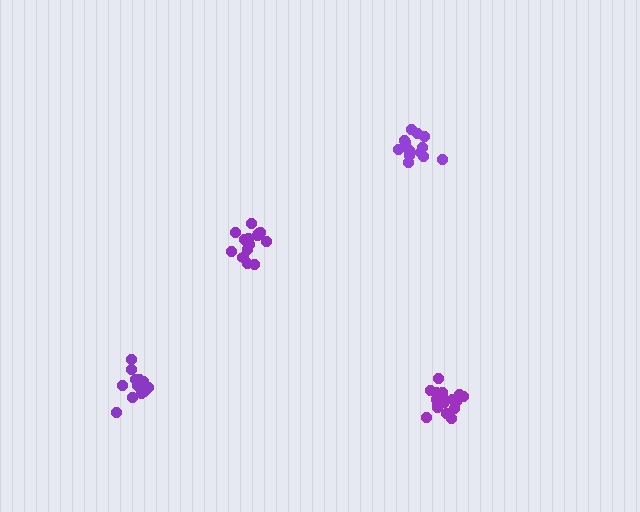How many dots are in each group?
Group 1: 13 dots, Group 2: 19 dots, Group 3: 13 dots, Group 4: 15 dots (60 total).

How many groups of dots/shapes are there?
There are 4 groups.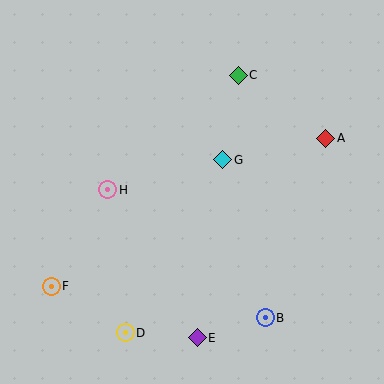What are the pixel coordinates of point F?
Point F is at (51, 286).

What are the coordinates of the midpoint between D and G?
The midpoint between D and G is at (174, 246).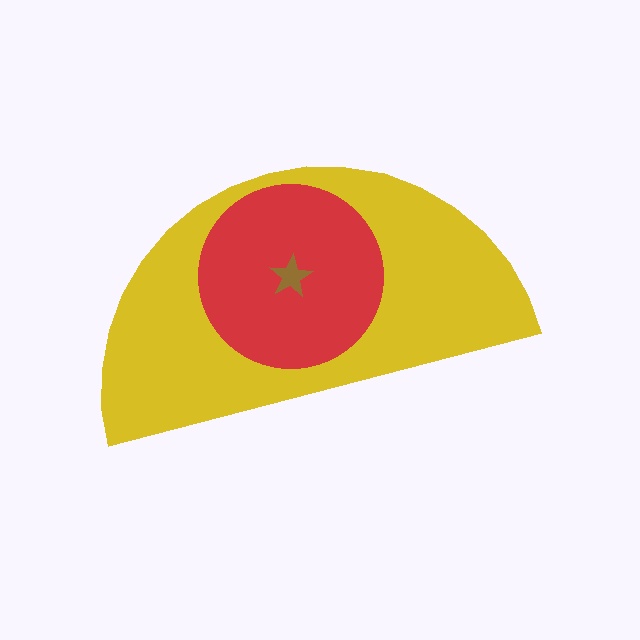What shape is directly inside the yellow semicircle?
The red circle.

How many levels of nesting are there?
3.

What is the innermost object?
The brown star.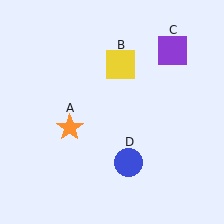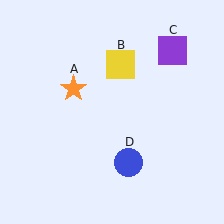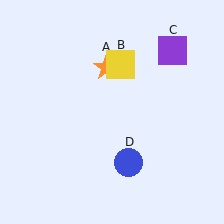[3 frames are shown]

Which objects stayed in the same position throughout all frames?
Yellow square (object B) and purple square (object C) and blue circle (object D) remained stationary.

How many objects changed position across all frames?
1 object changed position: orange star (object A).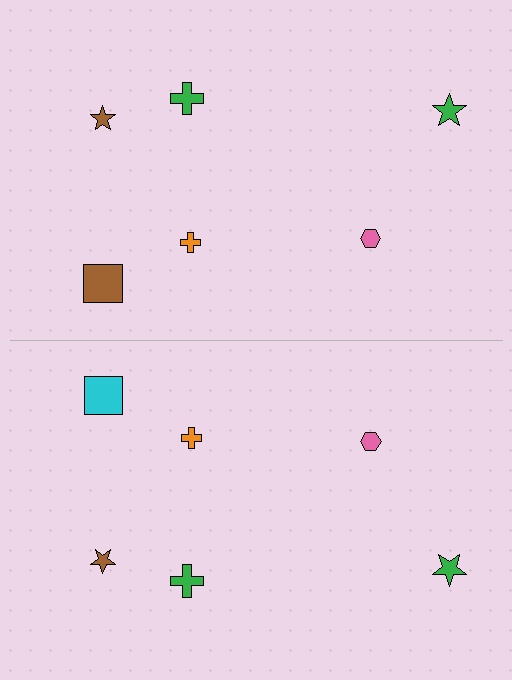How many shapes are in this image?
There are 12 shapes in this image.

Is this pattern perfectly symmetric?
No, the pattern is not perfectly symmetric. The cyan square on the bottom side breaks the symmetry — its mirror counterpart is brown.